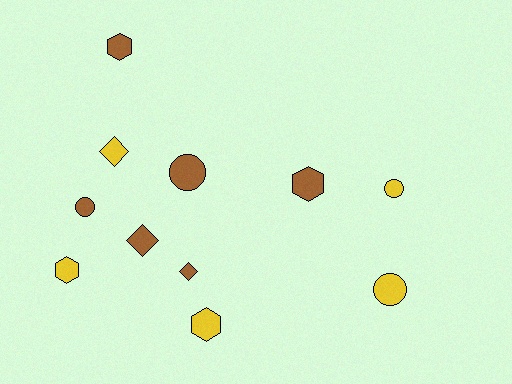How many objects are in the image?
There are 11 objects.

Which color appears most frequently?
Brown, with 6 objects.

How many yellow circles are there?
There are 2 yellow circles.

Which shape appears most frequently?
Circle, with 4 objects.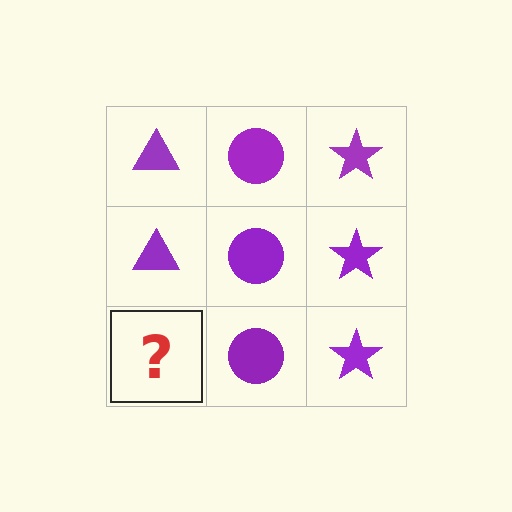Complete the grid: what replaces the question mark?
The question mark should be replaced with a purple triangle.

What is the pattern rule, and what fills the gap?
The rule is that each column has a consistent shape. The gap should be filled with a purple triangle.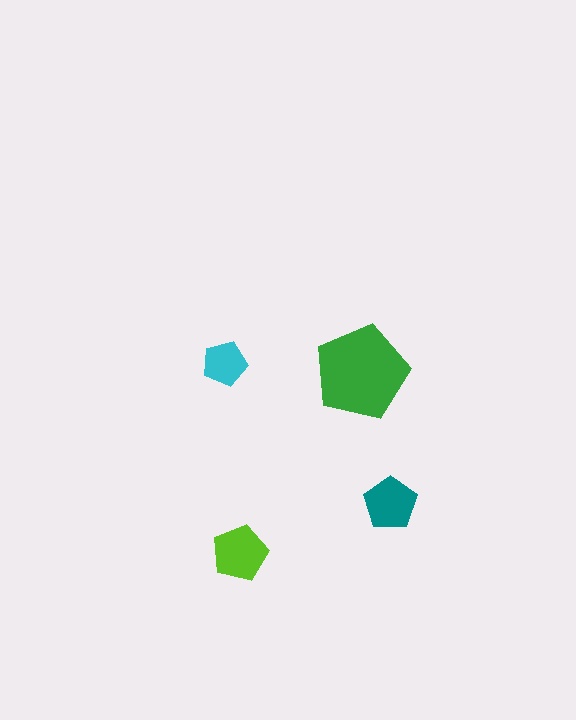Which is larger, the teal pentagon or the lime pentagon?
The lime one.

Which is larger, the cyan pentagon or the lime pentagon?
The lime one.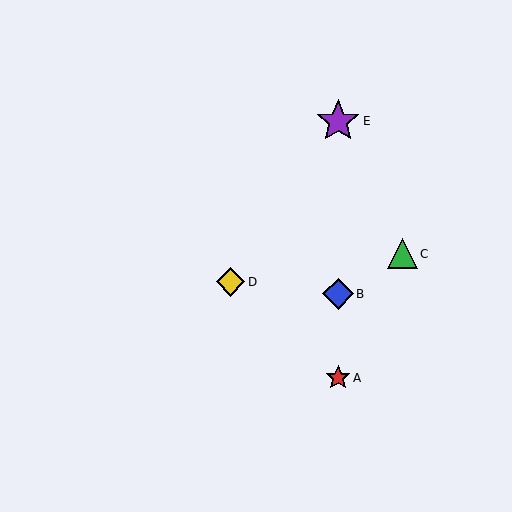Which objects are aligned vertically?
Objects A, B, E are aligned vertically.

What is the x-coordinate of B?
Object B is at x≈338.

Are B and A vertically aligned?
Yes, both are at x≈338.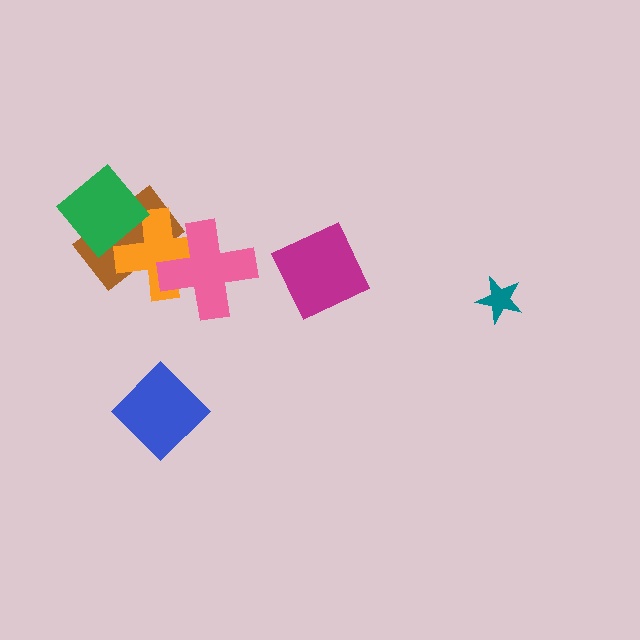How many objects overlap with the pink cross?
2 objects overlap with the pink cross.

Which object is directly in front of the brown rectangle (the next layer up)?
The orange cross is directly in front of the brown rectangle.